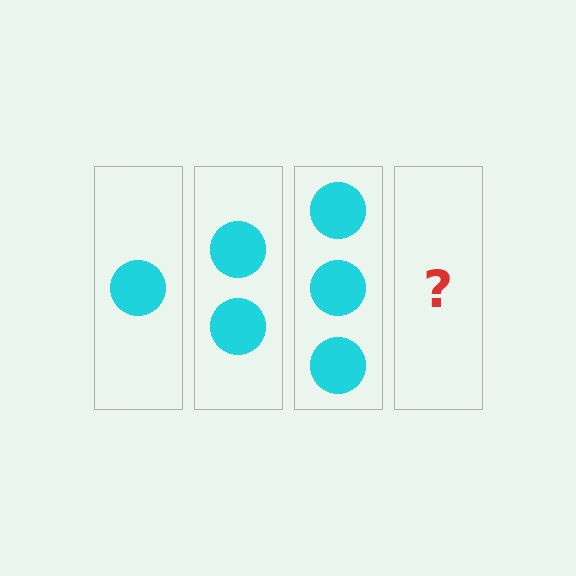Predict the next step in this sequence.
The next step is 4 circles.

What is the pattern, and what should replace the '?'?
The pattern is that each step adds one more circle. The '?' should be 4 circles.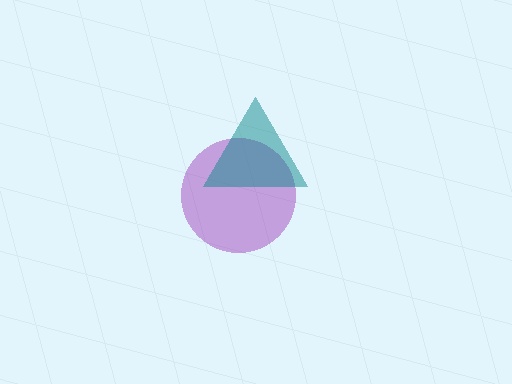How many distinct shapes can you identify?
There are 2 distinct shapes: a purple circle, a teal triangle.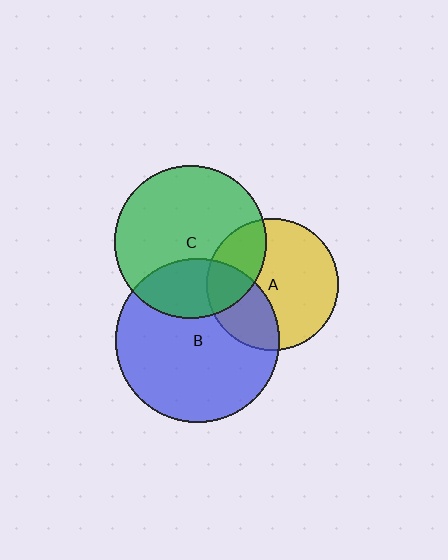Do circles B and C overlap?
Yes.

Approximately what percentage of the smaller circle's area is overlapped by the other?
Approximately 30%.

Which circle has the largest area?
Circle B (blue).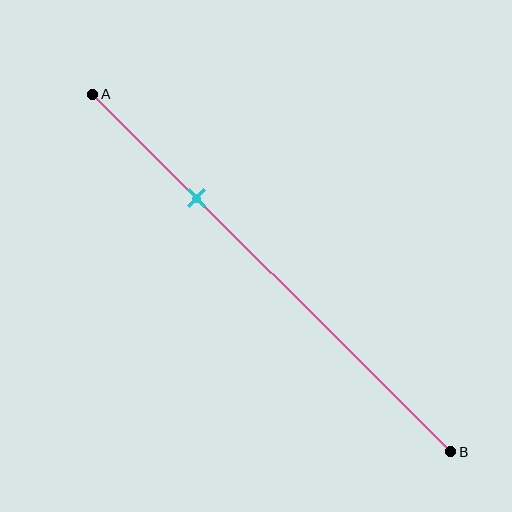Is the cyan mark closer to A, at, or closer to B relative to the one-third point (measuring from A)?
The cyan mark is closer to point A than the one-third point of segment AB.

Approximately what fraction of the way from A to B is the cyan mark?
The cyan mark is approximately 30% of the way from A to B.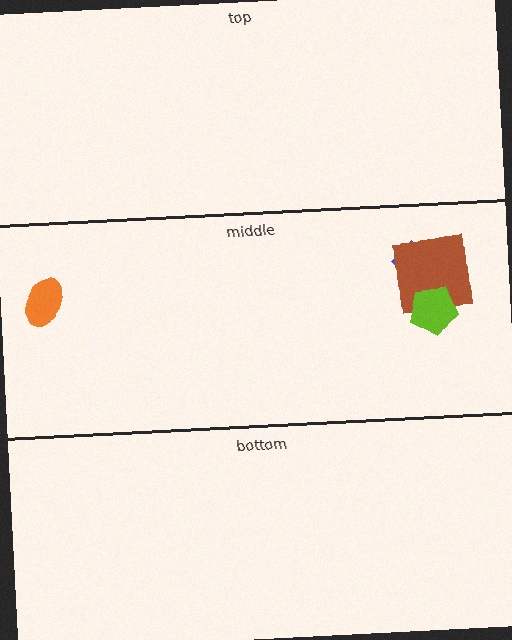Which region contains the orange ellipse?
The middle region.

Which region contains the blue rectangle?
The middle region.